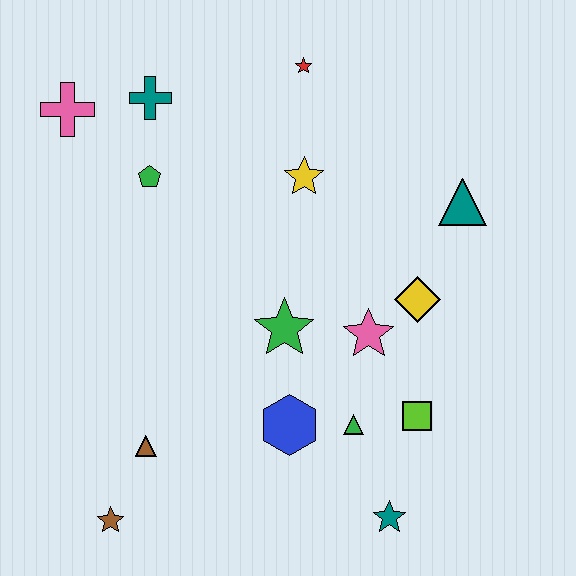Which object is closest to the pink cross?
The teal cross is closest to the pink cross.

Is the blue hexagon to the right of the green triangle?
No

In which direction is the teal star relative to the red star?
The teal star is below the red star.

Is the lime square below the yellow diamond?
Yes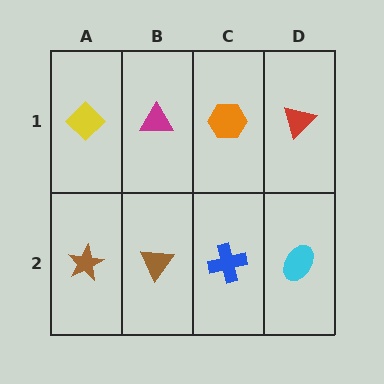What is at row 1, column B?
A magenta triangle.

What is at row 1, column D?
A red triangle.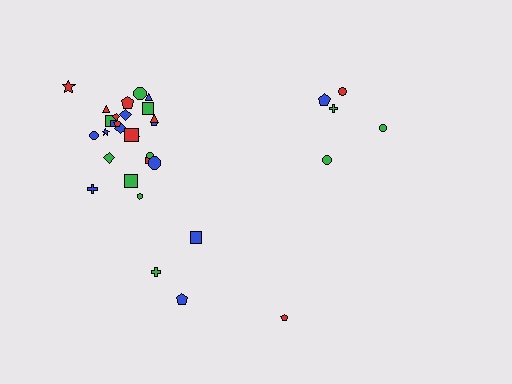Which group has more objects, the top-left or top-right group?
The top-left group.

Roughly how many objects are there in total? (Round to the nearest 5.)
Roughly 35 objects in total.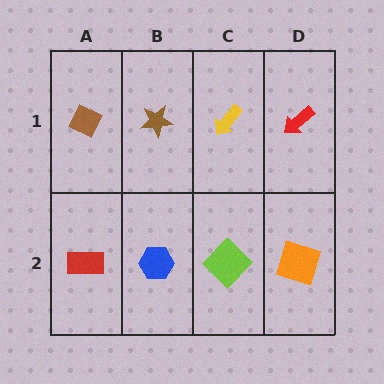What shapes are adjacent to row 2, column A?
A brown diamond (row 1, column A), a blue hexagon (row 2, column B).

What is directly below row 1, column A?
A red rectangle.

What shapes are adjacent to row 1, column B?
A blue hexagon (row 2, column B), a brown diamond (row 1, column A), a yellow arrow (row 1, column C).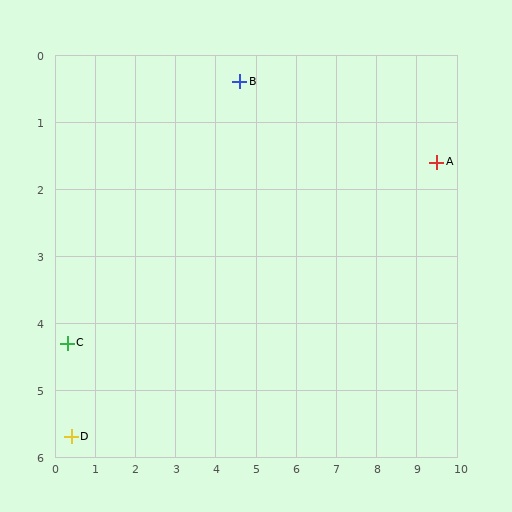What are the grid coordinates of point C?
Point C is at approximately (0.3, 4.3).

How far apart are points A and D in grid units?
Points A and D are about 10.0 grid units apart.